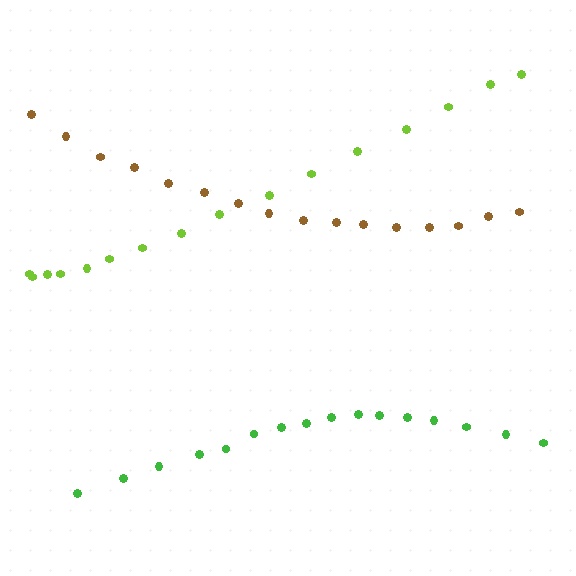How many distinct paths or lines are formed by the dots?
There are 3 distinct paths.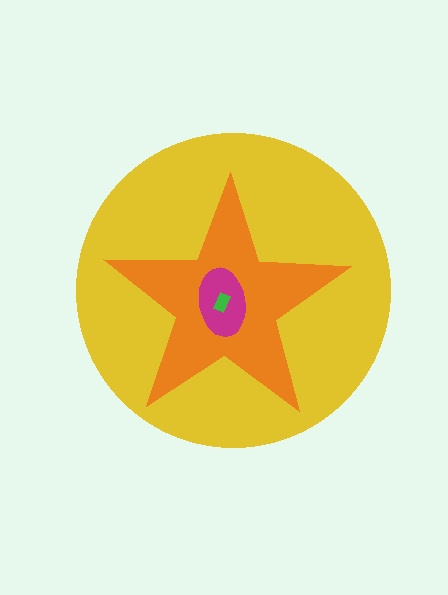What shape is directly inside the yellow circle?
The orange star.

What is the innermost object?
The green rectangle.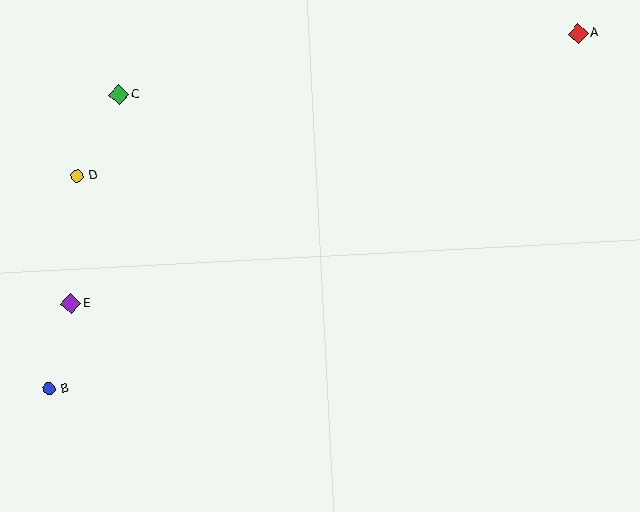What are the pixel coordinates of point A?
Point A is at (578, 33).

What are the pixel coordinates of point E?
Point E is at (71, 304).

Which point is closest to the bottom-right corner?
Point A is closest to the bottom-right corner.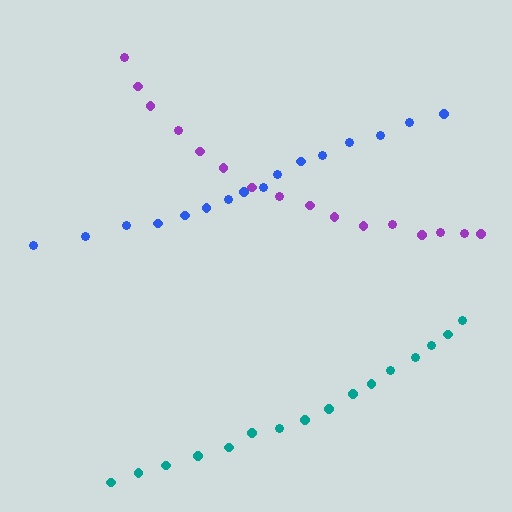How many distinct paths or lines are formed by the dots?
There are 3 distinct paths.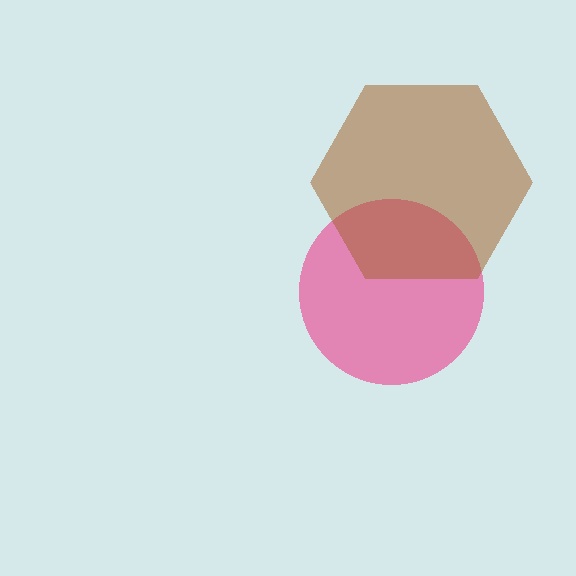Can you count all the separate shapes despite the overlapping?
Yes, there are 2 separate shapes.